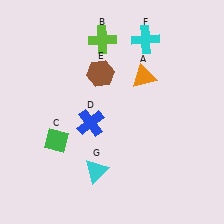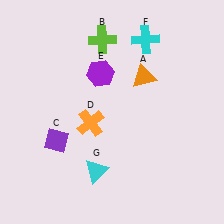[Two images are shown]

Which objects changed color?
C changed from green to purple. D changed from blue to orange. E changed from brown to purple.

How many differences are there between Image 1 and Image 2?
There are 3 differences between the two images.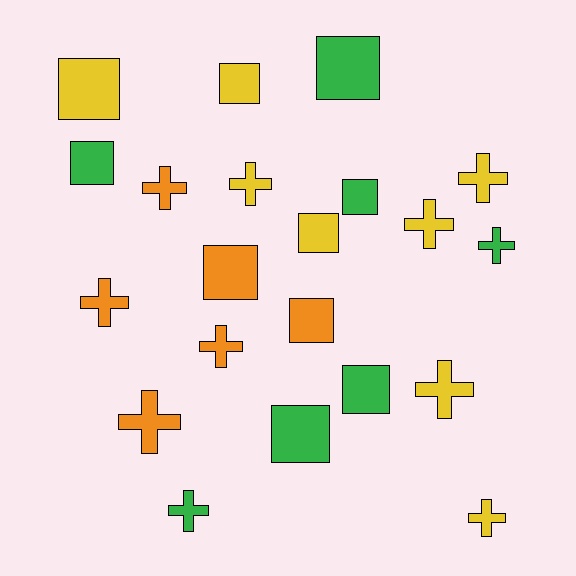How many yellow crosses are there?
There are 5 yellow crosses.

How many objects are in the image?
There are 21 objects.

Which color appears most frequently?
Yellow, with 8 objects.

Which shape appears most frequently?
Cross, with 11 objects.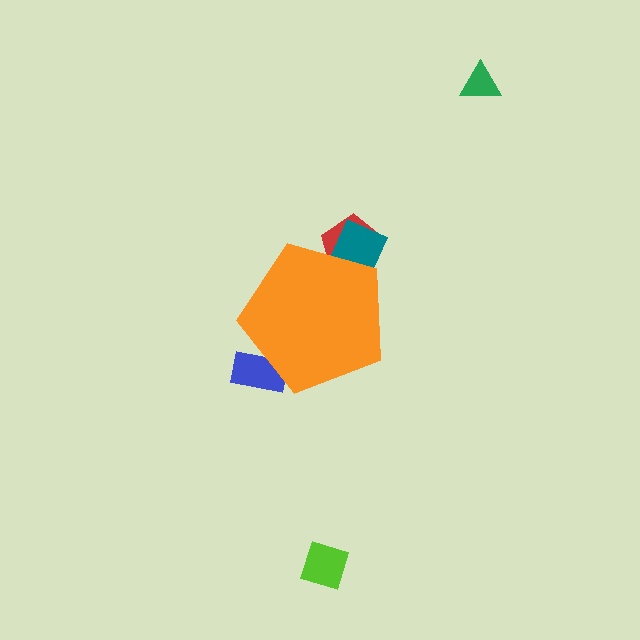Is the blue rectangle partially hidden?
Yes, the blue rectangle is partially hidden behind the orange pentagon.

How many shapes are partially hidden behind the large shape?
3 shapes are partially hidden.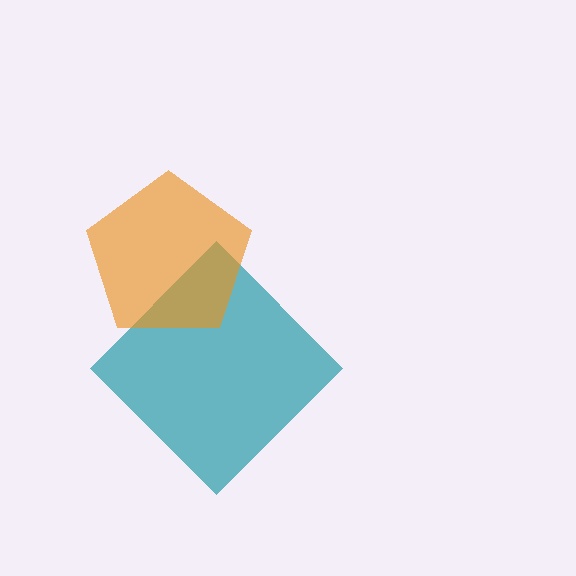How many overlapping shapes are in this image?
There are 2 overlapping shapes in the image.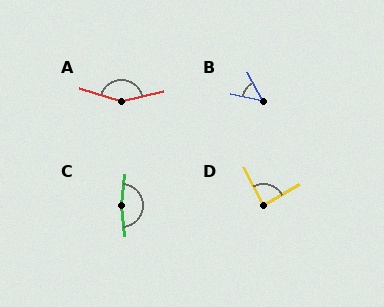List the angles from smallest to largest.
B (51°), D (89°), A (149°), C (166°).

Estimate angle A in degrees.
Approximately 149 degrees.